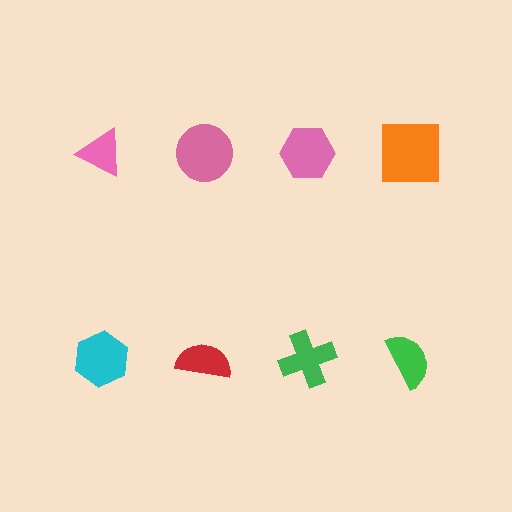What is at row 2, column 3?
A green cross.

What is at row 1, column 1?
A pink triangle.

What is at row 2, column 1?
A cyan hexagon.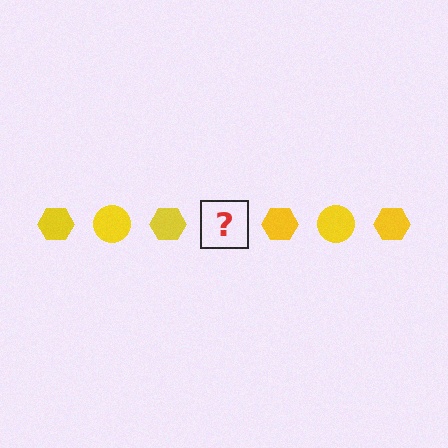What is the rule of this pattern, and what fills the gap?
The rule is that the pattern cycles through hexagon, circle shapes in yellow. The gap should be filled with a yellow circle.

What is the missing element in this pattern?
The missing element is a yellow circle.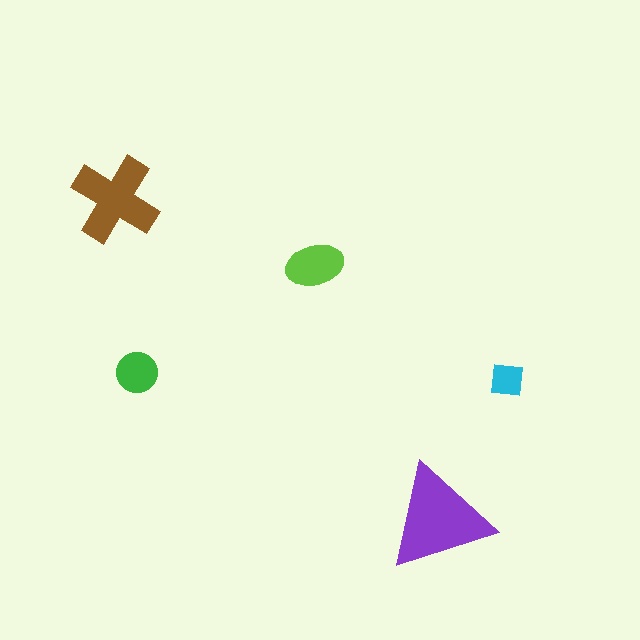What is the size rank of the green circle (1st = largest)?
4th.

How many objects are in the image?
There are 5 objects in the image.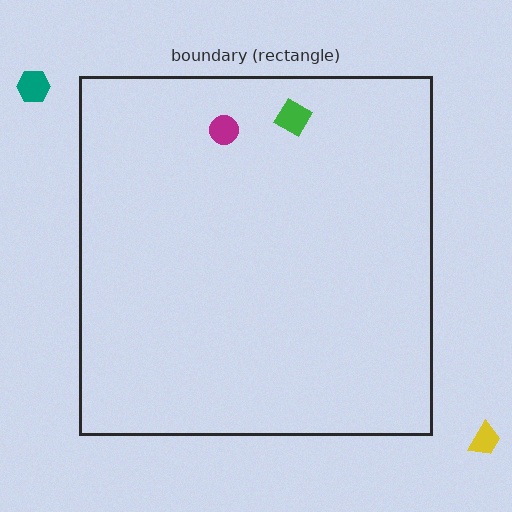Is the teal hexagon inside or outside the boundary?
Outside.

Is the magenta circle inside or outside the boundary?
Inside.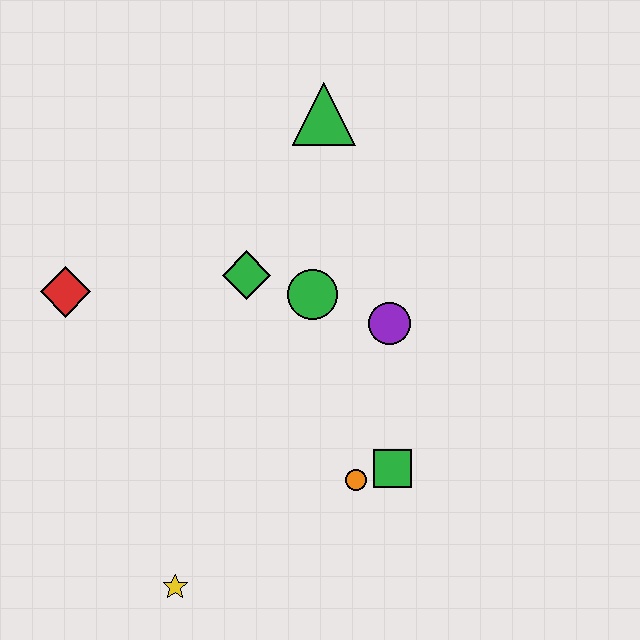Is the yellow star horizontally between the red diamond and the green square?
Yes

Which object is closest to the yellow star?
The orange circle is closest to the yellow star.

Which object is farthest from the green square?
The red diamond is farthest from the green square.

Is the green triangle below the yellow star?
No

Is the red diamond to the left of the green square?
Yes